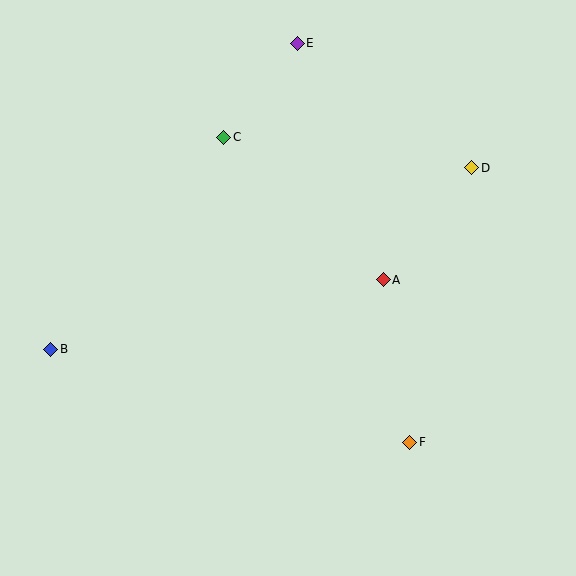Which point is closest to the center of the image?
Point A at (383, 280) is closest to the center.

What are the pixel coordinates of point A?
Point A is at (383, 280).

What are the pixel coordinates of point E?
Point E is at (297, 43).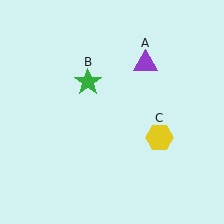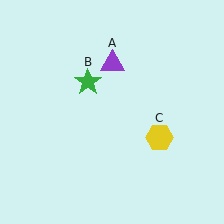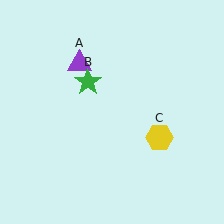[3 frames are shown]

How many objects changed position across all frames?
1 object changed position: purple triangle (object A).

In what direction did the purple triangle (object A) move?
The purple triangle (object A) moved left.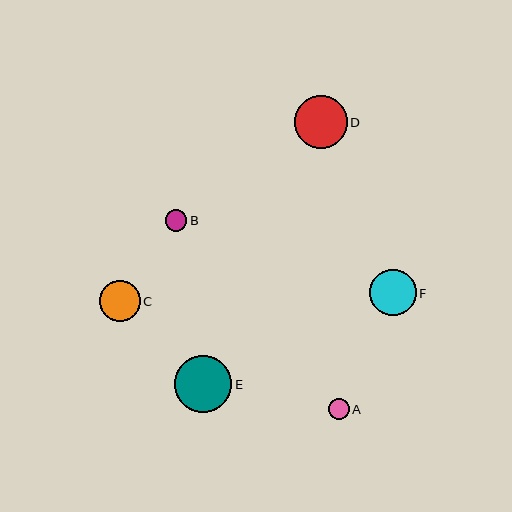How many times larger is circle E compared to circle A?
Circle E is approximately 2.8 times the size of circle A.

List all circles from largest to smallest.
From largest to smallest: E, D, F, C, B, A.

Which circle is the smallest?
Circle A is the smallest with a size of approximately 21 pixels.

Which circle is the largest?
Circle E is the largest with a size of approximately 58 pixels.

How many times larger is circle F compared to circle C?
Circle F is approximately 1.1 times the size of circle C.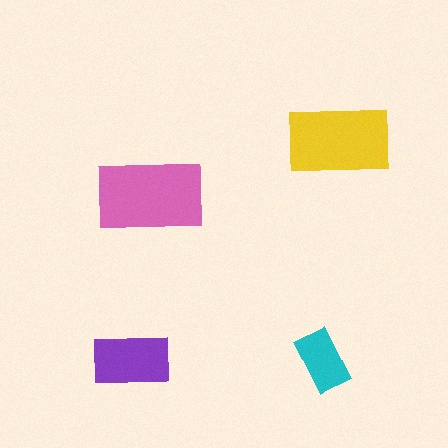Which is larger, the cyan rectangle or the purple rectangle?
The purple one.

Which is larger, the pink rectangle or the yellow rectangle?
The pink one.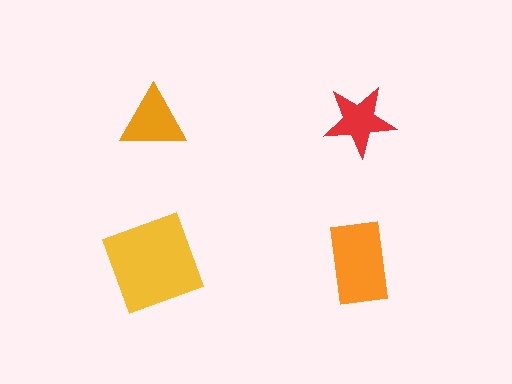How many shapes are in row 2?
2 shapes.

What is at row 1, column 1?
An orange triangle.